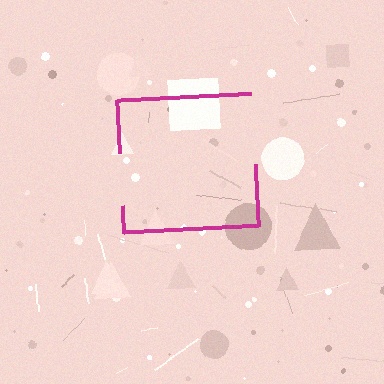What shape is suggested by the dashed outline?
The dashed outline suggests a square.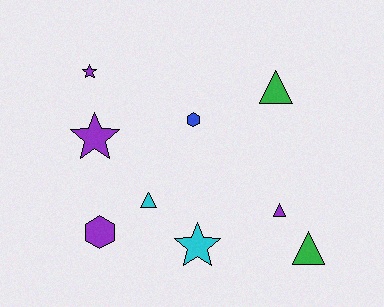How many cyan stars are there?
There is 1 cyan star.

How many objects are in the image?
There are 9 objects.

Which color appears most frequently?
Purple, with 4 objects.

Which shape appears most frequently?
Triangle, with 4 objects.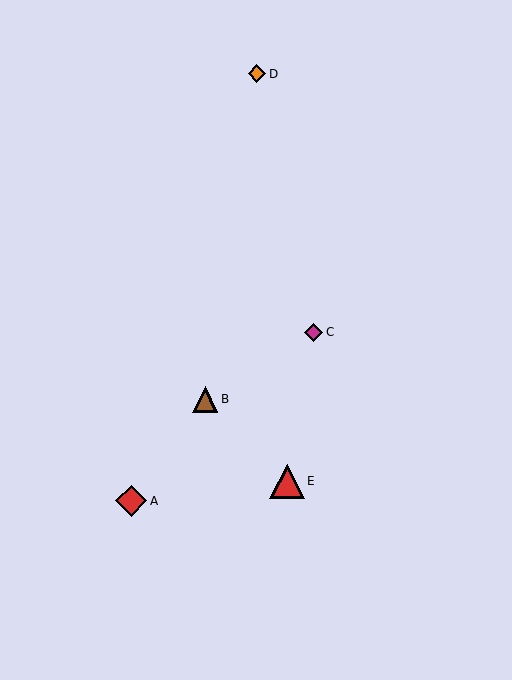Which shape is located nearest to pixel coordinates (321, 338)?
The magenta diamond (labeled C) at (314, 332) is nearest to that location.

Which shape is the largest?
The red triangle (labeled E) is the largest.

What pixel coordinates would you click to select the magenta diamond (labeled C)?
Click at (314, 332) to select the magenta diamond C.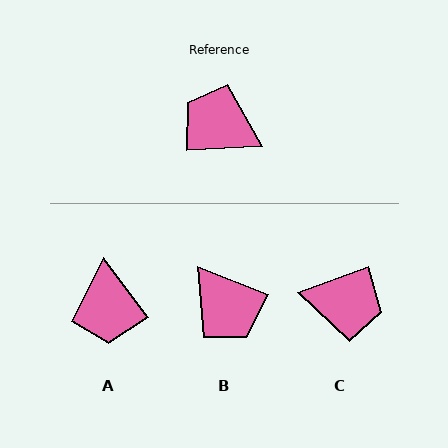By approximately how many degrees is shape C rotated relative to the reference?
Approximately 163 degrees clockwise.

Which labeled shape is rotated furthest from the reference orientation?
C, about 163 degrees away.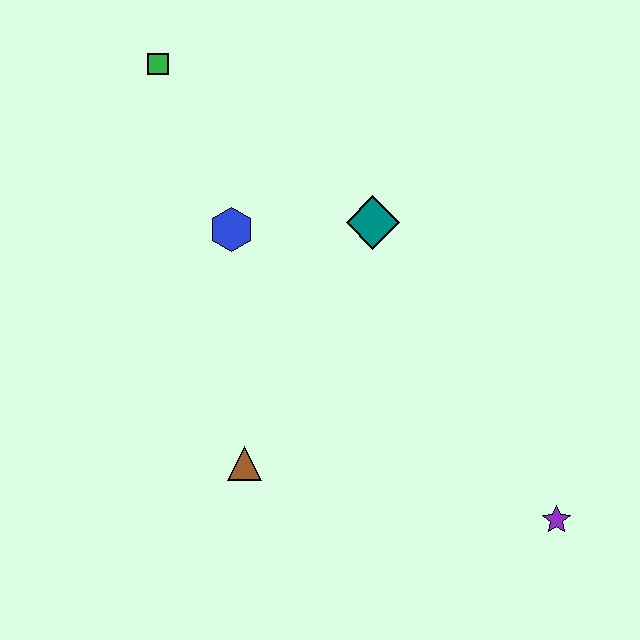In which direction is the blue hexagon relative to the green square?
The blue hexagon is below the green square.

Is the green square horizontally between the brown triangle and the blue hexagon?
No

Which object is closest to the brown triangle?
The blue hexagon is closest to the brown triangle.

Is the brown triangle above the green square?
No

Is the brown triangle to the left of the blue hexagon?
No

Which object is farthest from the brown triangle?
The green square is farthest from the brown triangle.